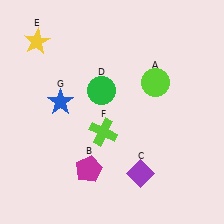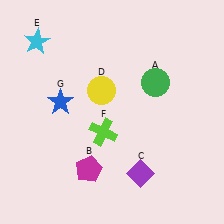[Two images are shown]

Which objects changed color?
A changed from lime to green. D changed from green to yellow. E changed from yellow to cyan.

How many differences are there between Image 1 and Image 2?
There are 3 differences between the two images.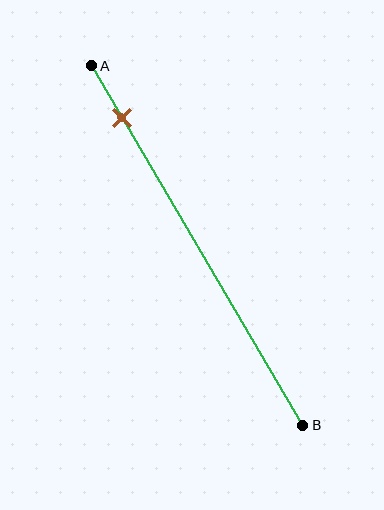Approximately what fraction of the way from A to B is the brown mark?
The brown mark is approximately 15% of the way from A to B.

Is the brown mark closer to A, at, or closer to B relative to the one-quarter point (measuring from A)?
The brown mark is closer to point A than the one-quarter point of segment AB.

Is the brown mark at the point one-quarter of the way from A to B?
No, the mark is at about 15% from A, not at the 25% one-quarter point.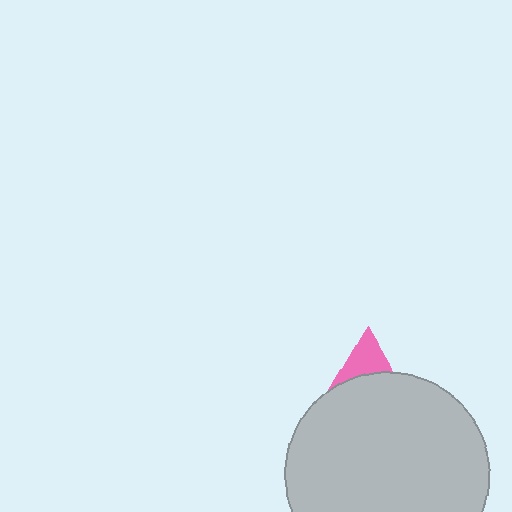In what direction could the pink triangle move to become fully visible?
The pink triangle could move up. That would shift it out from behind the light gray circle entirely.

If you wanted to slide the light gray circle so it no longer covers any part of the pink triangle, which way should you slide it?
Slide it down — that is the most direct way to separate the two shapes.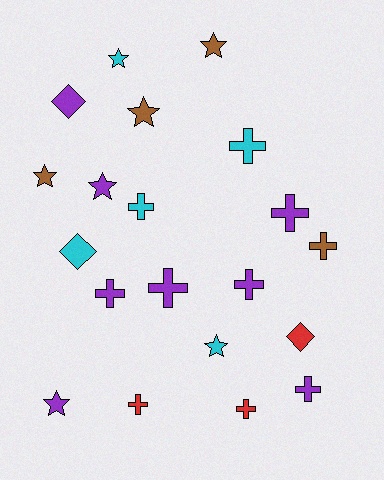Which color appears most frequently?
Purple, with 8 objects.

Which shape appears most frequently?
Cross, with 10 objects.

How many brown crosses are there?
There is 1 brown cross.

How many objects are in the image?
There are 20 objects.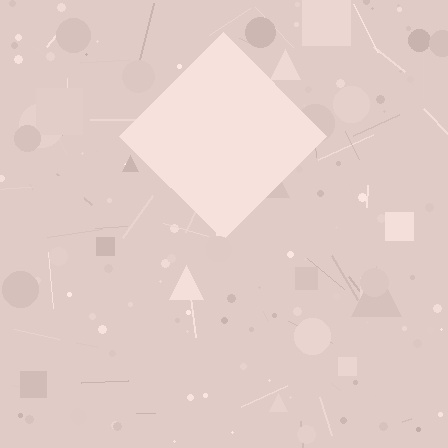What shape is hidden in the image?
A diamond is hidden in the image.